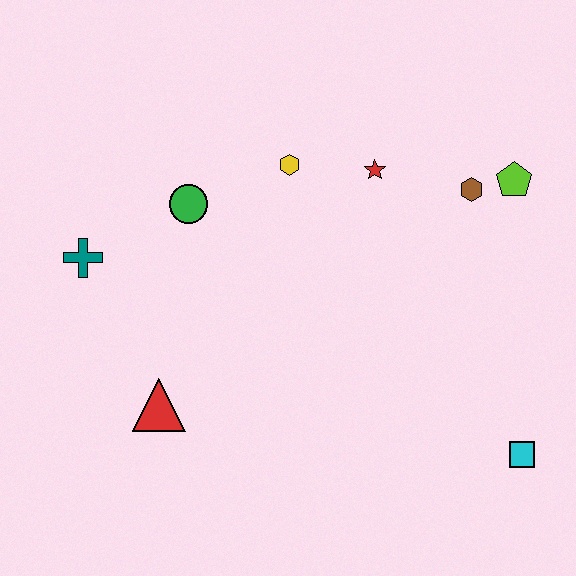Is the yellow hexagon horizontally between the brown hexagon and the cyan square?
No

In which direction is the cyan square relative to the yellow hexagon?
The cyan square is below the yellow hexagon.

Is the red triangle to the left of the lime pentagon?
Yes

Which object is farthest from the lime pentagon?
The teal cross is farthest from the lime pentagon.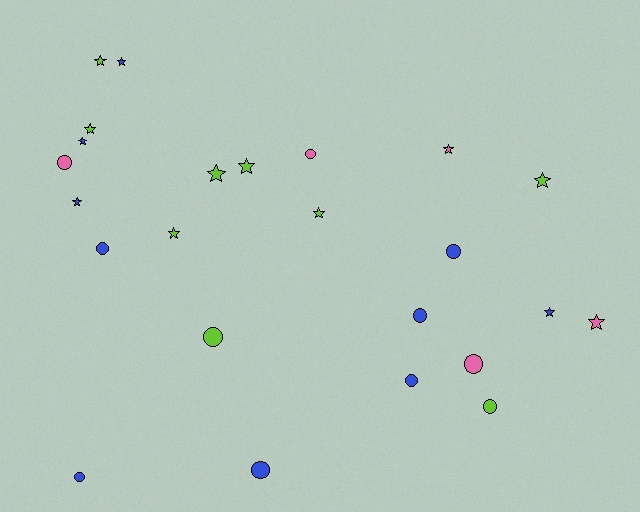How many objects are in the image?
There are 24 objects.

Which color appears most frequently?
Blue, with 10 objects.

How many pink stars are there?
There are 2 pink stars.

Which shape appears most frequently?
Star, with 13 objects.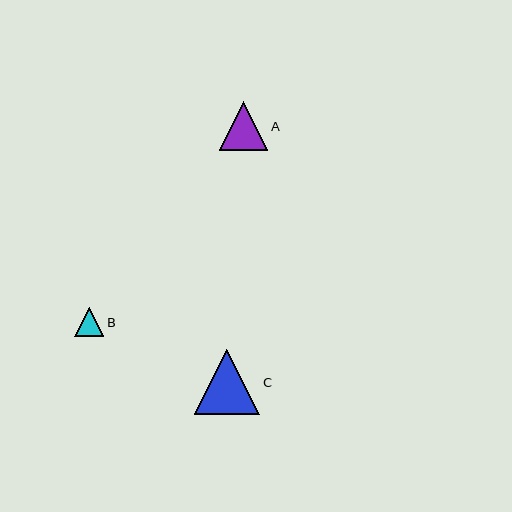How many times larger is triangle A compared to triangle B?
Triangle A is approximately 1.7 times the size of triangle B.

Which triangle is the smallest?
Triangle B is the smallest with a size of approximately 29 pixels.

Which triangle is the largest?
Triangle C is the largest with a size of approximately 65 pixels.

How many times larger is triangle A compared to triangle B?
Triangle A is approximately 1.7 times the size of triangle B.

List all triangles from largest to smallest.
From largest to smallest: C, A, B.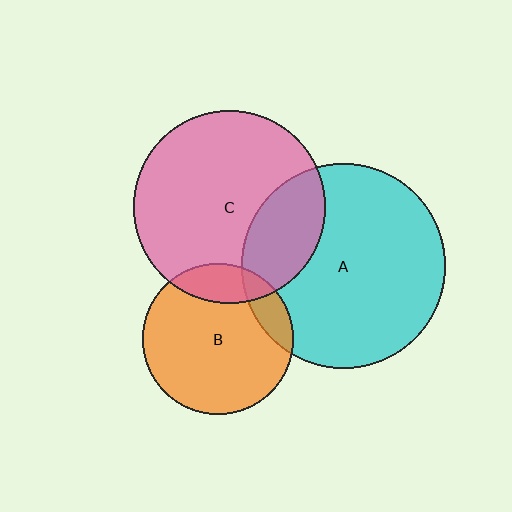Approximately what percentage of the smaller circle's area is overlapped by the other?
Approximately 15%.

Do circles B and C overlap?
Yes.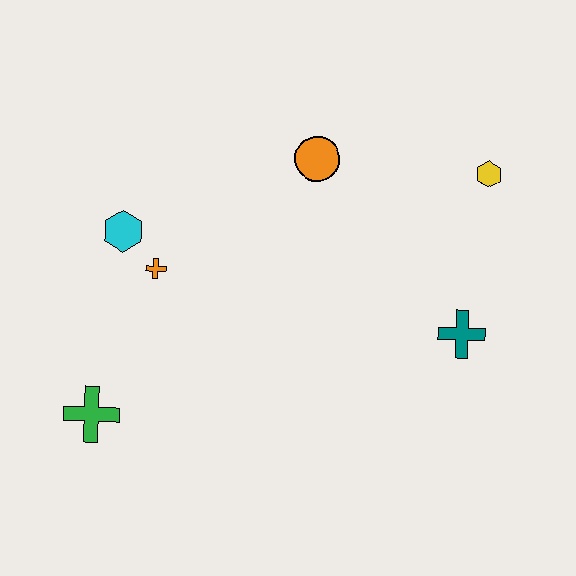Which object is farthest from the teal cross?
The green cross is farthest from the teal cross.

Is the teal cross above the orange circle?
No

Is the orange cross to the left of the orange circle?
Yes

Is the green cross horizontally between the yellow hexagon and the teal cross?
No